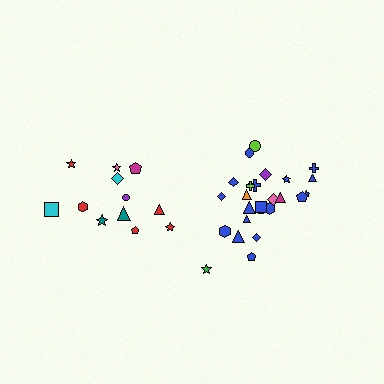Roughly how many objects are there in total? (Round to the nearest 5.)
Roughly 35 objects in total.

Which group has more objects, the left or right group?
The right group.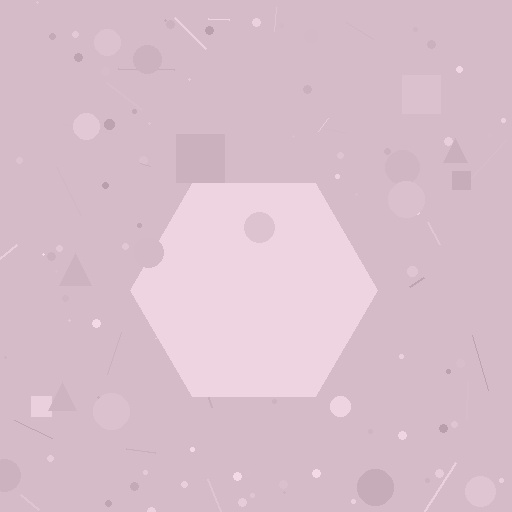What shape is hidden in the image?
A hexagon is hidden in the image.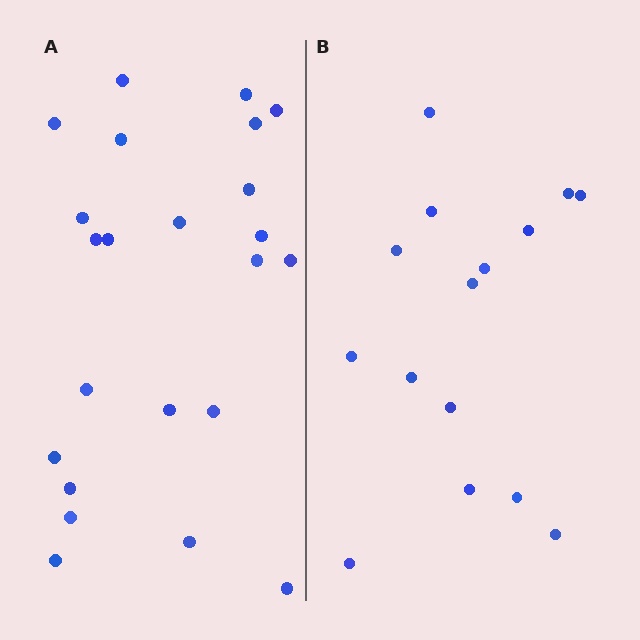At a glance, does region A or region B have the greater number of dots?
Region A (the left region) has more dots.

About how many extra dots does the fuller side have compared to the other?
Region A has roughly 8 or so more dots than region B.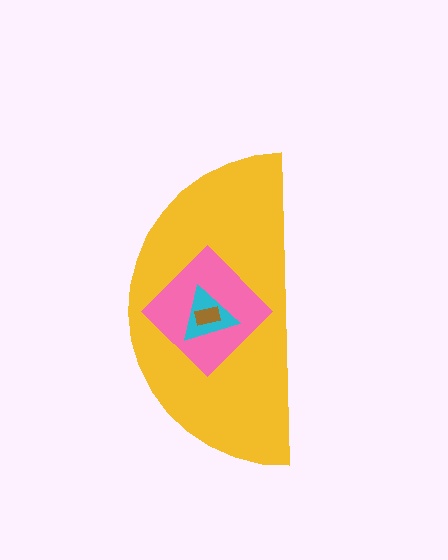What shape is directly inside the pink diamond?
The cyan triangle.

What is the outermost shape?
The yellow semicircle.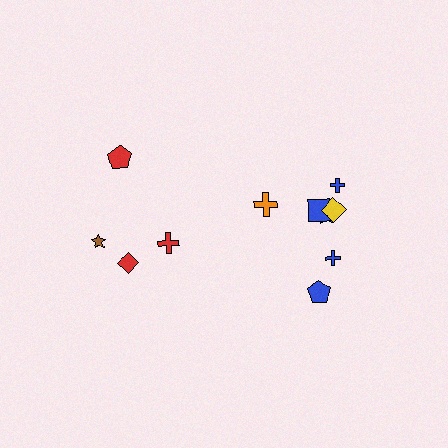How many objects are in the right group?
There are 7 objects.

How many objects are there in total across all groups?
There are 11 objects.